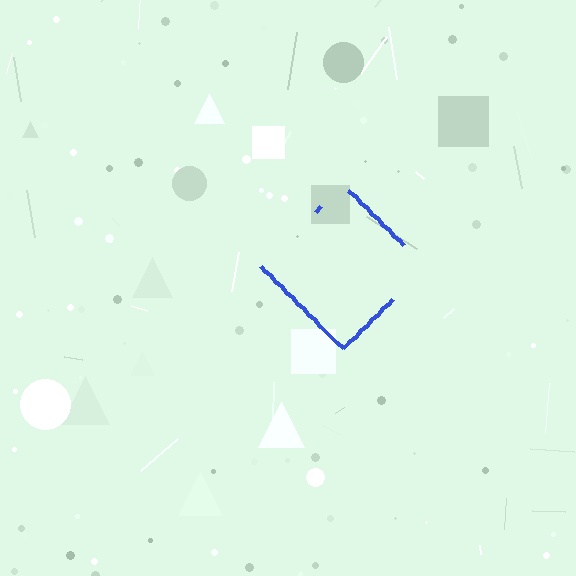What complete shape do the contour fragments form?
The contour fragments form a diamond.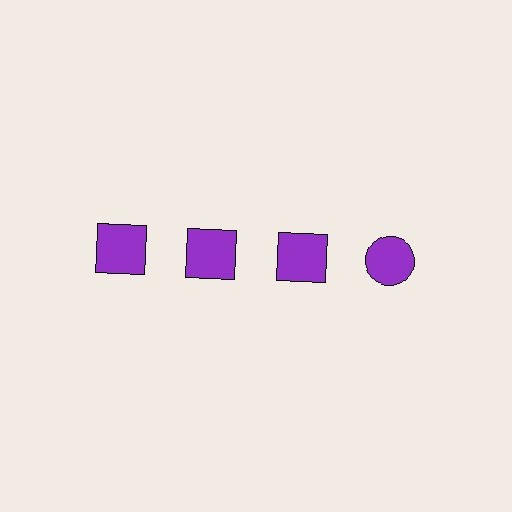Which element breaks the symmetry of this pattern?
The purple circle in the top row, second from right column breaks the symmetry. All other shapes are purple squares.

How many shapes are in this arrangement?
There are 4 shapes arranged in a grid pattern.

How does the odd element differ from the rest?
It has a different shape: circle instead of square.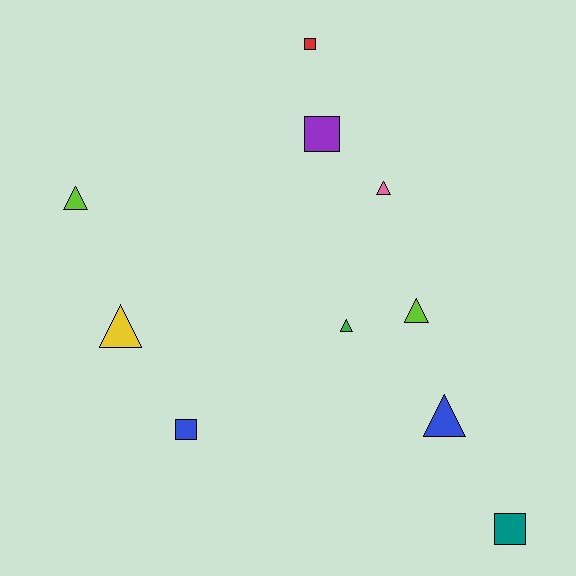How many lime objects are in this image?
There are 2 lime objects.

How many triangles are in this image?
There are 6 triangles.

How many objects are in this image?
There are 10 objects.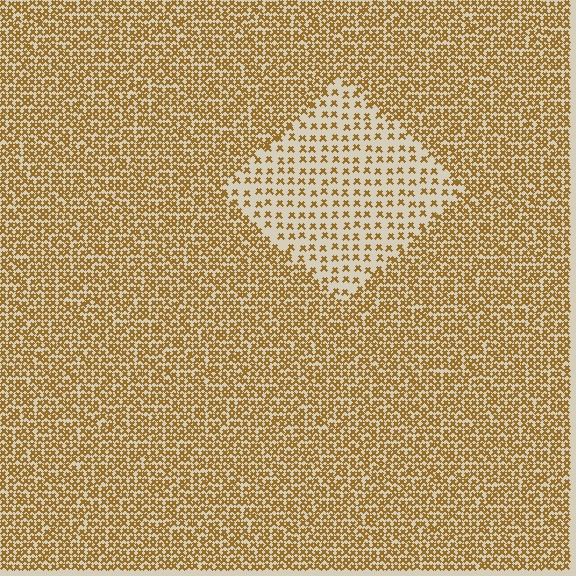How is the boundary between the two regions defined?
The boundary is defined by a change in element density (approximately 2.4x ratio). All elements are the same color, size, and shape.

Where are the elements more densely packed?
The elements are more densely packed outside the diamond boundary.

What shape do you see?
I see a diamond.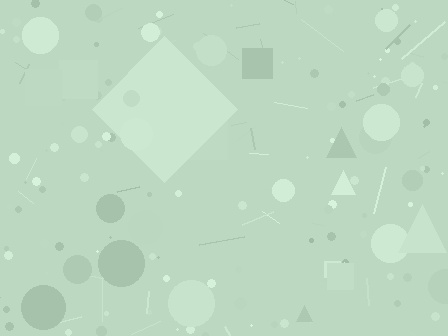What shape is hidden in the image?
A diamond is hidden in the image.